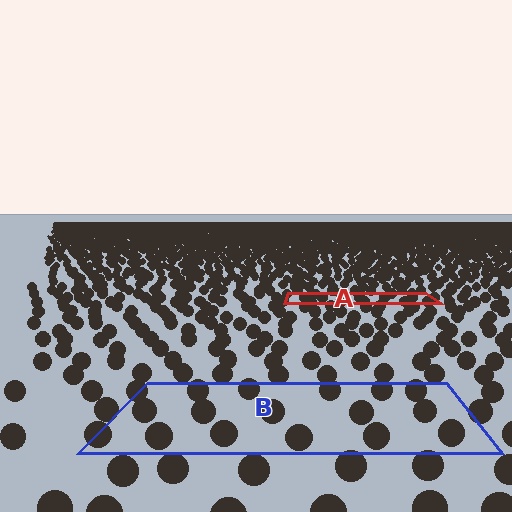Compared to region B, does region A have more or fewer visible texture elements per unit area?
Region A has more texture elements per unit area — they are packed more densely because it is farther away.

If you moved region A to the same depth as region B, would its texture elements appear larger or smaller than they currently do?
They would appear larger. At a closer depth, the same texture elements are projected at a bigger on-screen size.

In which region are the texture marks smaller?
The texture marks are smaller in region A, because it is farther away.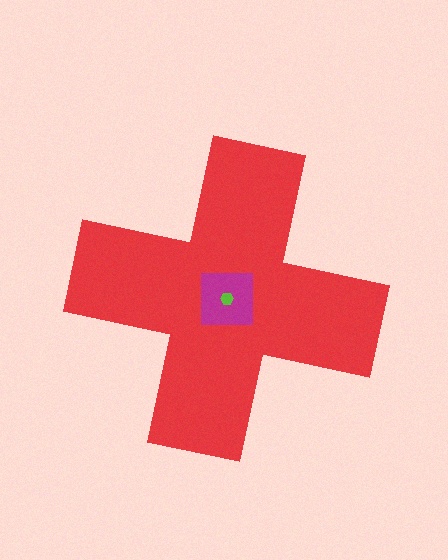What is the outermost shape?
The red cross.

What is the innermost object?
The lime hexagon.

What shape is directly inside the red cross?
The magenta square.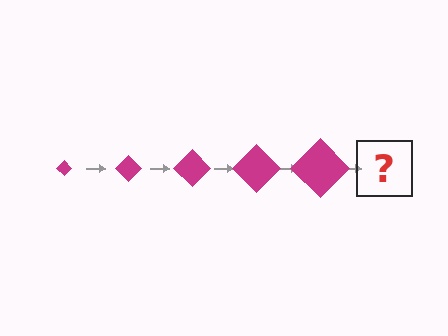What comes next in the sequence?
The next element should be a magenta diamond, larger than the previous one.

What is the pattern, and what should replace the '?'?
The pattern is that the diamond gets progressively larger each step. The '?' should be a magenta diamond, larger than the previous one.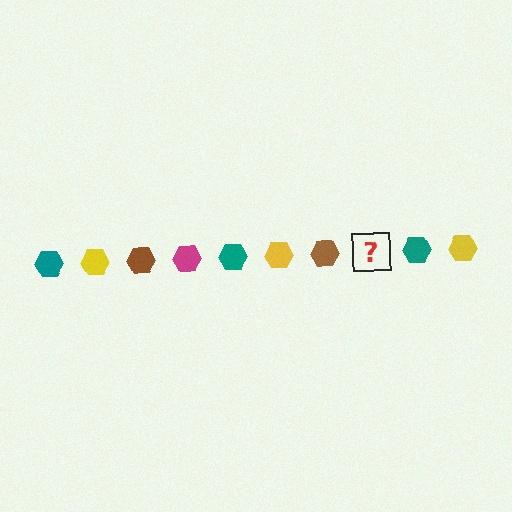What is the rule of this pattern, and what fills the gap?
The rule is that the pattern cycles through teal, yellow, brown, magenta hexagons. The gap should be filled with a magenta hexagon.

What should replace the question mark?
The question mark should be replaced with a magenta hexagon.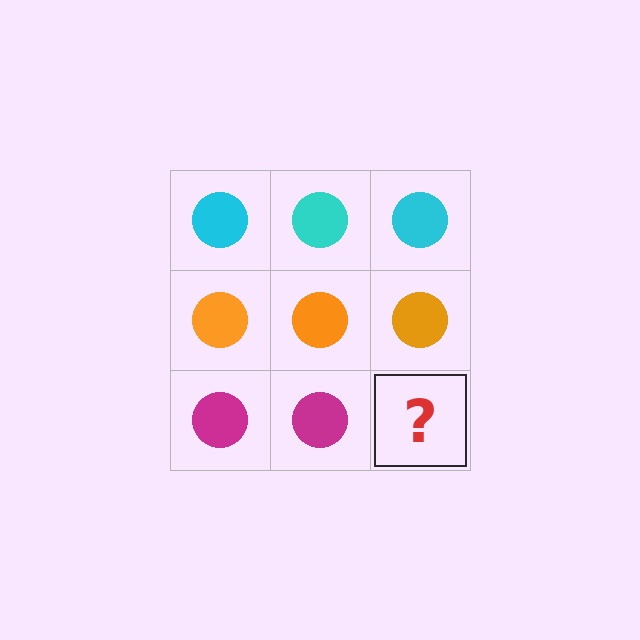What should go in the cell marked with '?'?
The missing cell should contain a magenta circle.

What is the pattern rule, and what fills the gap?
The rule is that each row has a consistent color. The gap should be filled with a magenta circle.